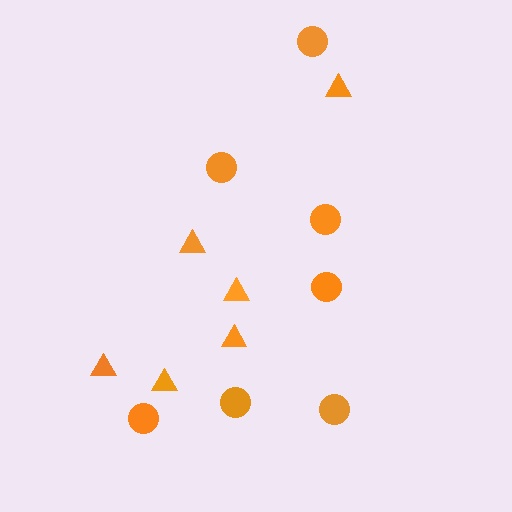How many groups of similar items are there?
There are 2 groups: one group of triangles (6) and one group of circles (7).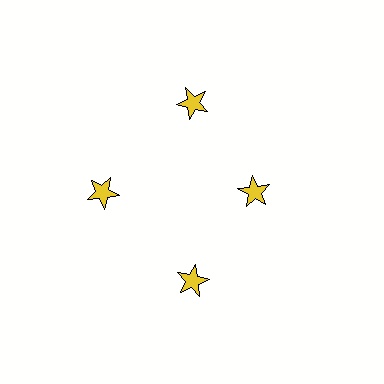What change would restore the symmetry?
The symmetry would be restored by moving it outward, back onto the ring so that all 4 stars sit at equal angles and equal distance from the center.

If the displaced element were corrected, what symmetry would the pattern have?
It would have 4-fold rotational symmetry — the pattern would map onto itself every 90 degrees.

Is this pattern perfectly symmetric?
No. The 4 yellow stars are arranged in a ring, but one element near the 3 o'clock position is pulled inward toward the center, breaking the 4-fold rotational symmetry.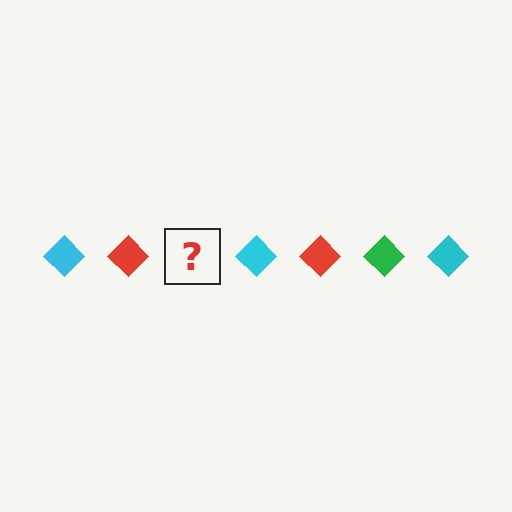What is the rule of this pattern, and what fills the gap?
The rule is that the pattern cycles through cyan, red, green diamonds. The gap should be filled with a green diamond.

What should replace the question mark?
The question mark should be replaced with a green diamond.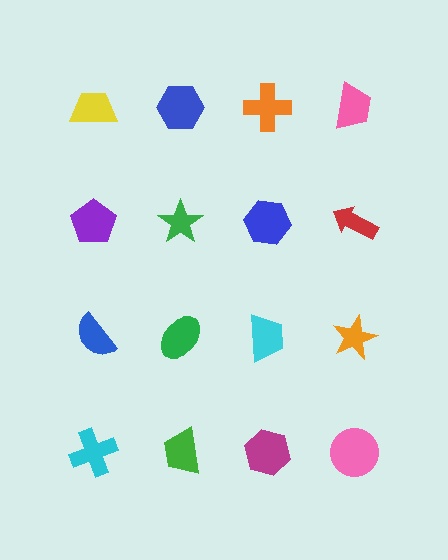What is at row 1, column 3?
An orange cross.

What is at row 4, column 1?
A cyan cross.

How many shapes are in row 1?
4 shapes.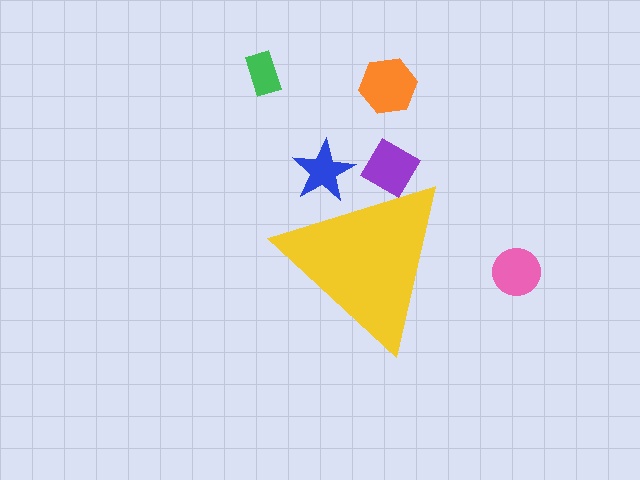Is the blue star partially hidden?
Yes, the blue star is partially hidden behind the yellow triangle.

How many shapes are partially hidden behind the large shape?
2 shapes are partially hidden.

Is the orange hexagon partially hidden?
No, the orange hexagon is fully visible.